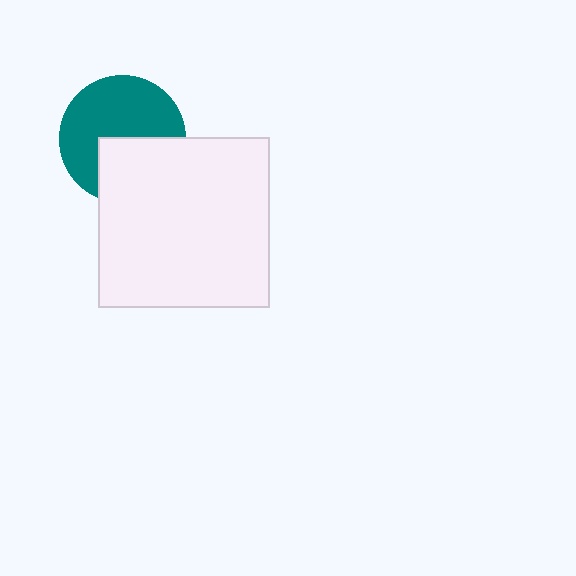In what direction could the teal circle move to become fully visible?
The teal circle could move up. That would shift it out from behind the white square entirely.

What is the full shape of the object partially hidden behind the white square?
The partially hidden object is a teal circle.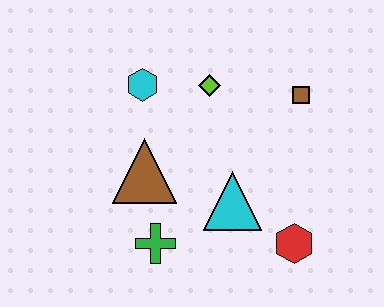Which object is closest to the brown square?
The lime diamond is closest to the brown square.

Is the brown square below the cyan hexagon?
Yes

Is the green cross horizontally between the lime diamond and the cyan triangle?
No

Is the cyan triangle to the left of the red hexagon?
Yes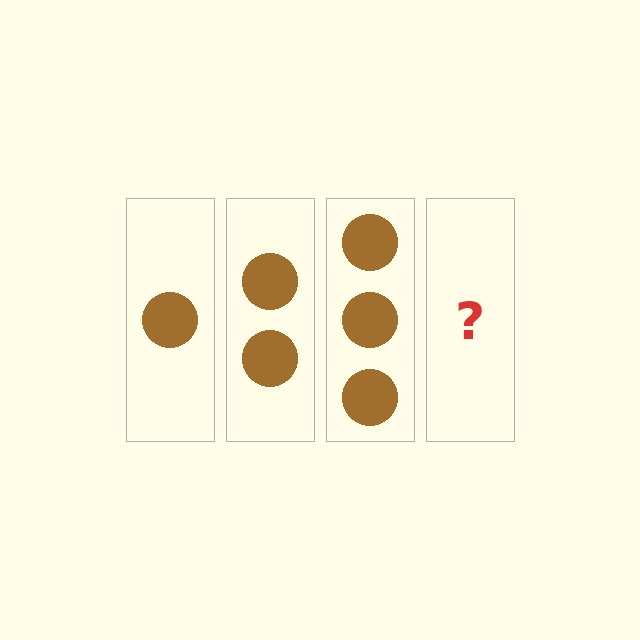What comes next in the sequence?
The next element should be 4 circles.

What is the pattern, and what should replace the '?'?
The pattern is that each step adds one more circle. The '?' should be 4 circles.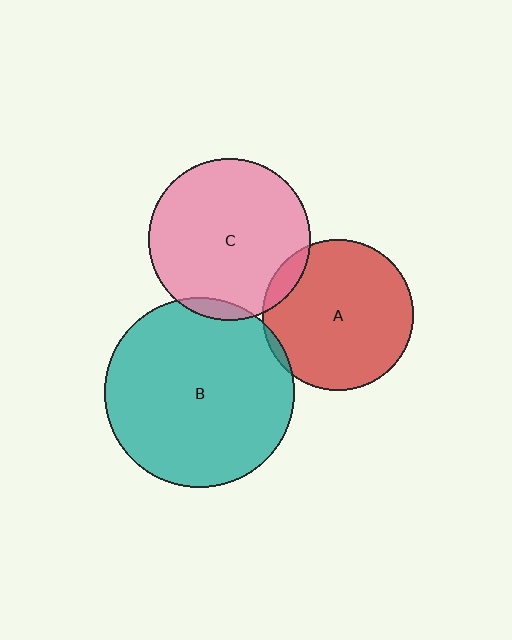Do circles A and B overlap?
Yes.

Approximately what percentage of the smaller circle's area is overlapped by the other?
Approximately 5%.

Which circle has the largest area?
Circle B (teal).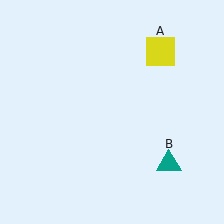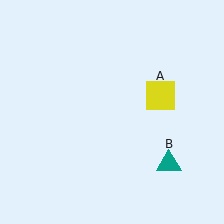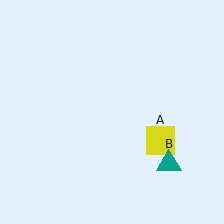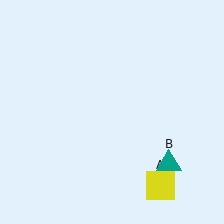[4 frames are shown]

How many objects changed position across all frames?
1 object changed position: yellow square (object A).